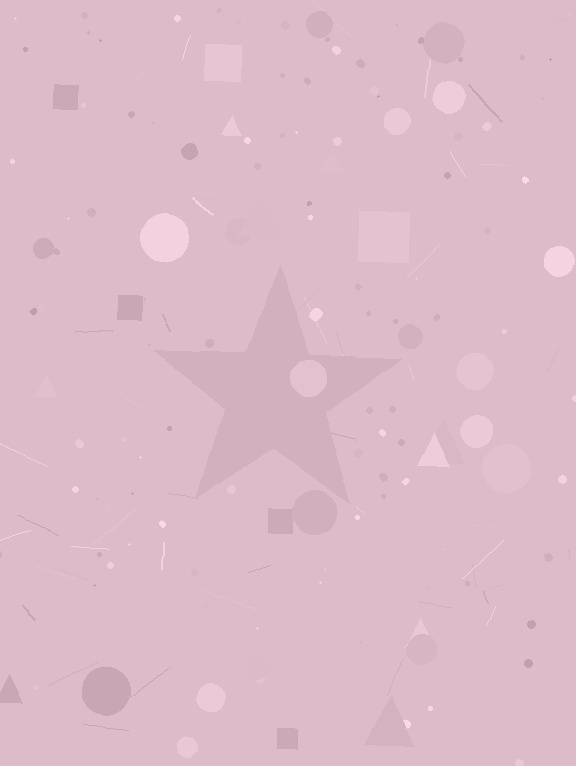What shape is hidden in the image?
A star is hidden in the image.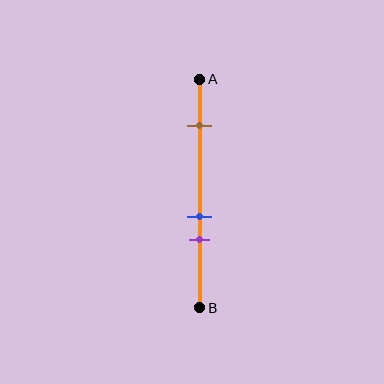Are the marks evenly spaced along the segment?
No, the marks are not evenly spaced.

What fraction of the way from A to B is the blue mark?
The blue mark is approximately 60% (0.6) of the way from A to B.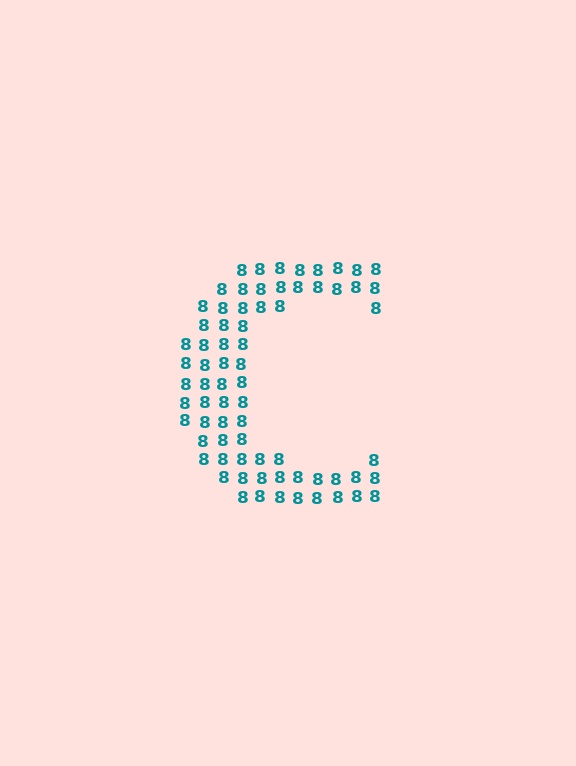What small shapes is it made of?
It is made of small digit 8's.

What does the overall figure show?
The overall figure shows the letter C.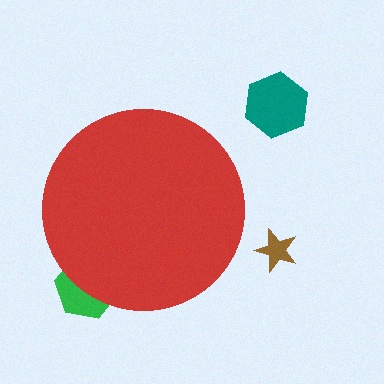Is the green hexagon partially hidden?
Yes, the green hexagon is partially hidden behind the red circle.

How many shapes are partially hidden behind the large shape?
1 shape is partially hidden.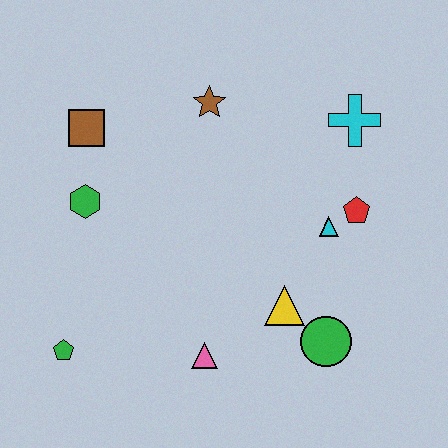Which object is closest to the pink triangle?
The yellow triangle is closest to the pink triangle.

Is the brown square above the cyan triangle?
Yes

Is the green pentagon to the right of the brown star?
No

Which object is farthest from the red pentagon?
The green pentagon is farthest from the red pentagon.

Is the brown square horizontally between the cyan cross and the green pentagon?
Yes